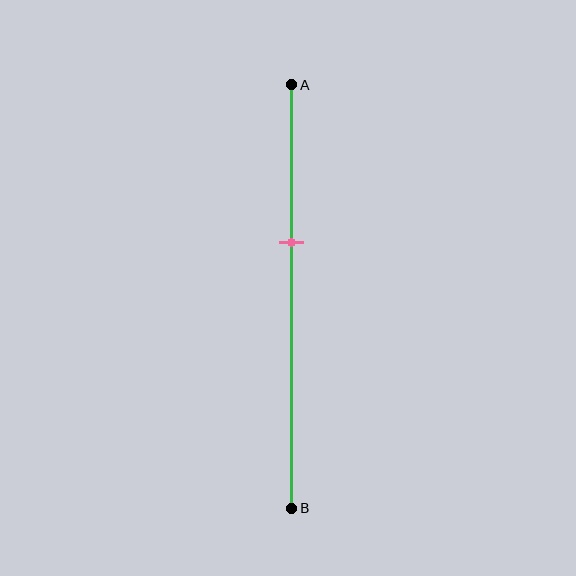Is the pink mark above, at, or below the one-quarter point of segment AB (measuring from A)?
The pink mark is below the one-quarter point of segment AB.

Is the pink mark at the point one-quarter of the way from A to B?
No, the mark is at about 35% from A, not at the 25% one-quarter point.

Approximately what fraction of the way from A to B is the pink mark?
The pink mark is approximately 35% of the way from A to B.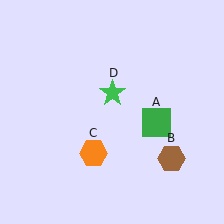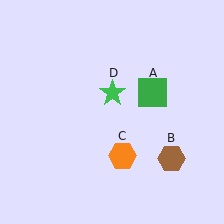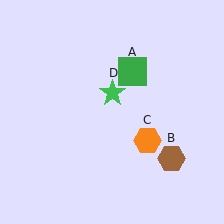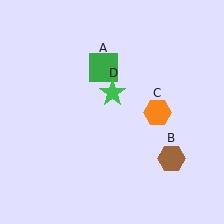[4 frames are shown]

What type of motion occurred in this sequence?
The green square (object A), orange hexagon (object C) rotated counterclockwise around the center of the scene.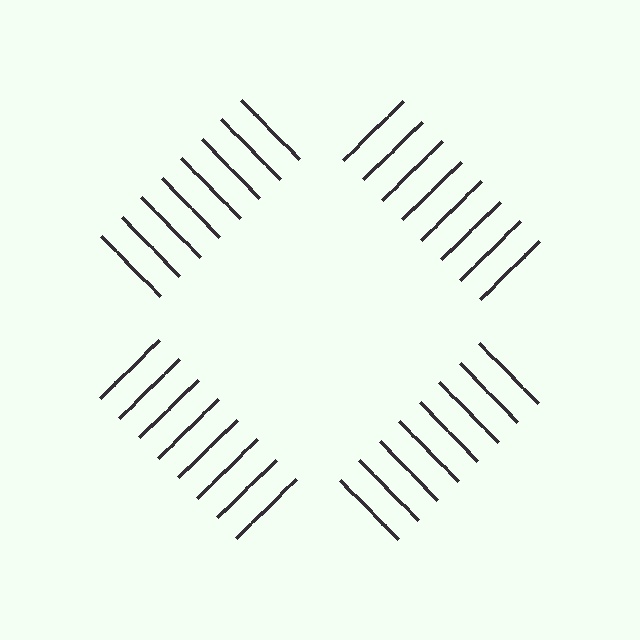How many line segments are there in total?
32 — 8 along each of the 4 edges.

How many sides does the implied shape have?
4 sides — the line-ends trace a square.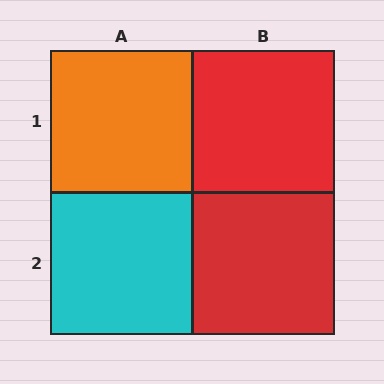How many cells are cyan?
1 cell is cyan.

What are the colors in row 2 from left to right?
Cyan, red.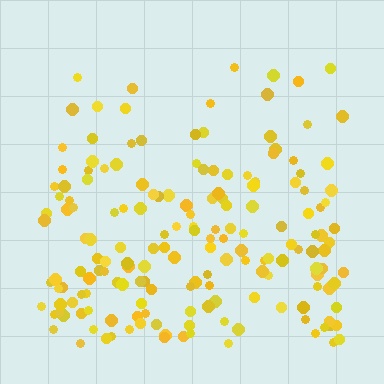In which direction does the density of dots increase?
From top to bottom, with the bottom side densest.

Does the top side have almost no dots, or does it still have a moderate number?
Still a moderate number, just noticeably fewer than the bottom.